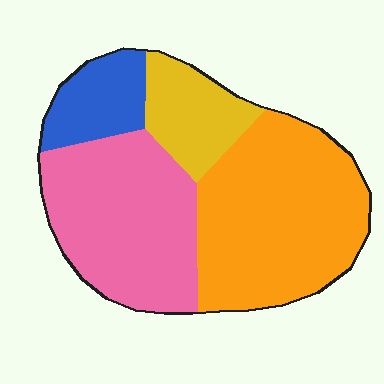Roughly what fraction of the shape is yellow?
Yellow takes up less than a quarter of the shape.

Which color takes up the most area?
Orange, at roughly 40%.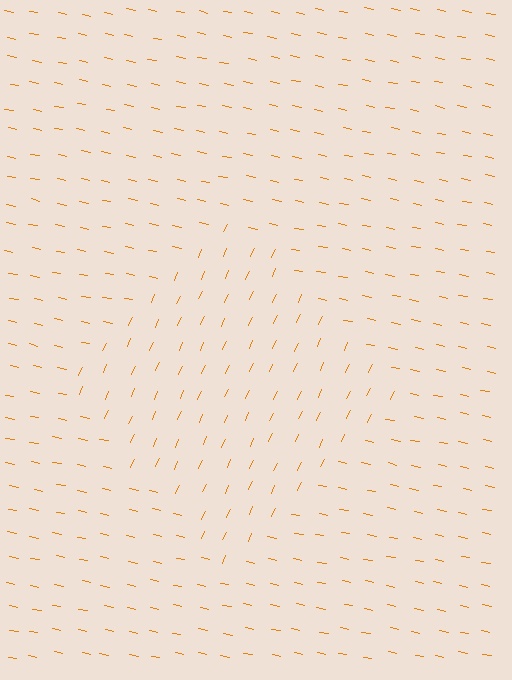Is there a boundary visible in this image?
Yes, there is a texture boundary formed by a change in line orientation.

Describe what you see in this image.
The image is filled with small orange line segments. A diamond region in the image has lines oriented differently from the surrounding lines, creating a visible texture boundary.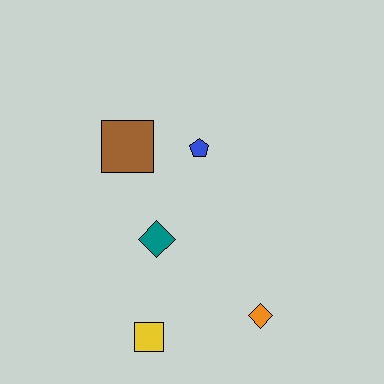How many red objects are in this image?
There are no red objects.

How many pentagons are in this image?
There is 1 pentagon.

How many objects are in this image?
There are 5 objects.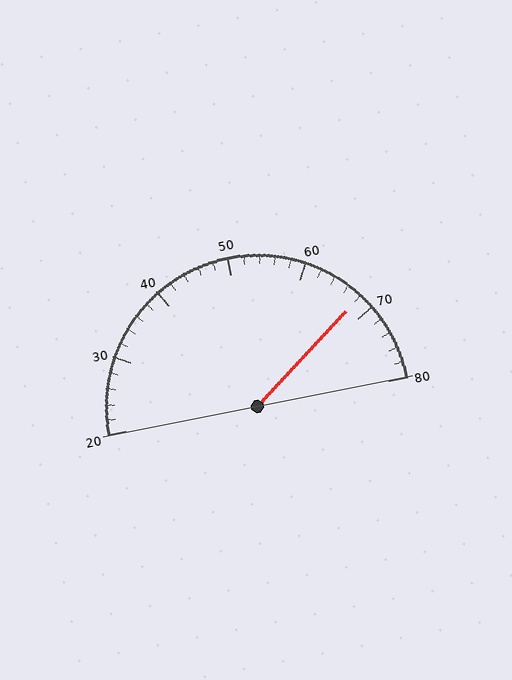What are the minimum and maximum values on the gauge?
The gauge ranges from 20 to 80.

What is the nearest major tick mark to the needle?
The nearest major tick mark is 70.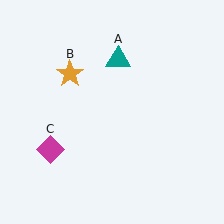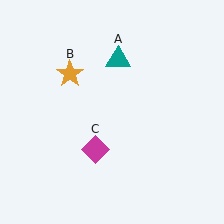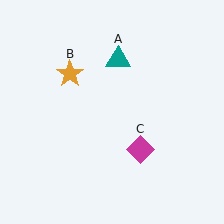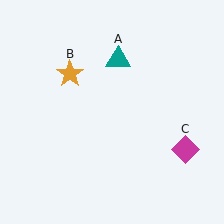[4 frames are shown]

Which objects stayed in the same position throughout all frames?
Teal triangle (object A) and orange star (object B) remained stationary.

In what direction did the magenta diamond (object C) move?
The magenta diamond (object C) moved right.